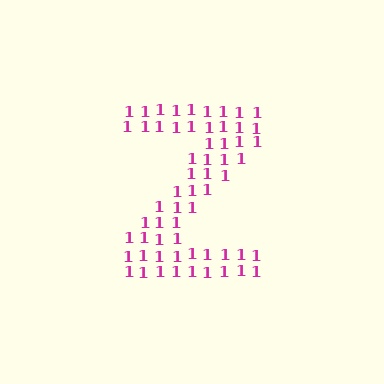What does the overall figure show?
The overall figure shows the letter Z.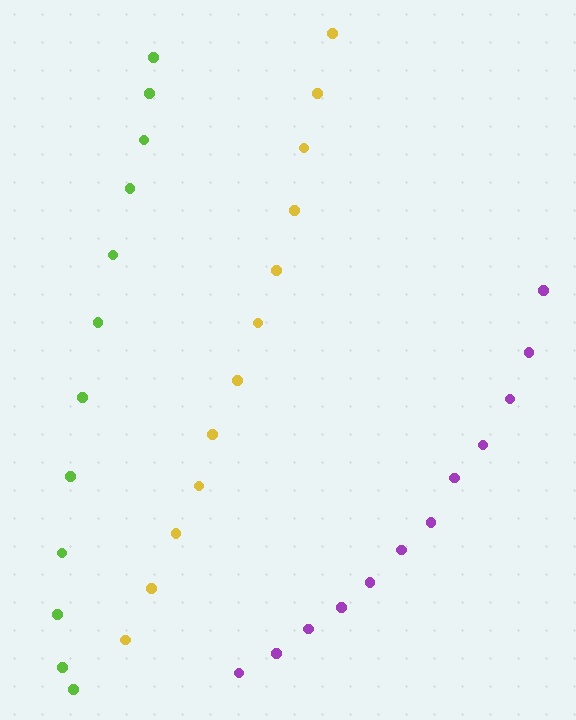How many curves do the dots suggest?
There are 3 distinct paths.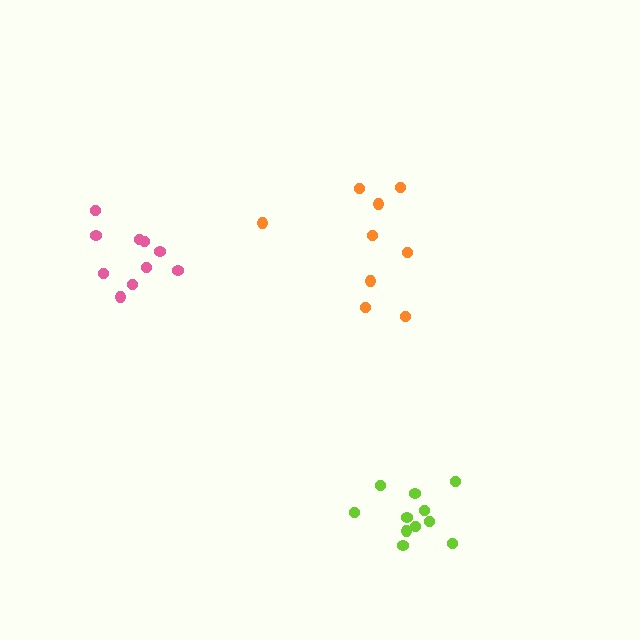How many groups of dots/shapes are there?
There are 3 groups.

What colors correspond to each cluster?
The clusters are colored: lime, orange, pink.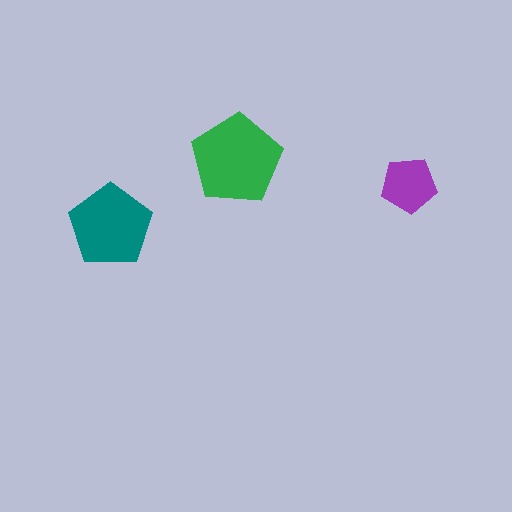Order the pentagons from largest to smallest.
the green one, the teal one, the purple one.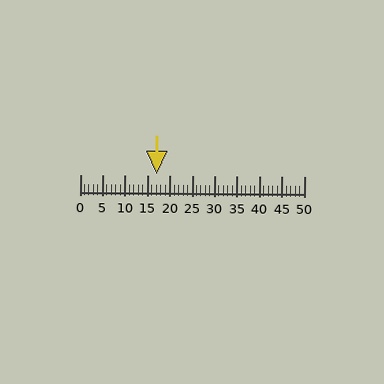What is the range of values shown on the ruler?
The ruler shows values from 0 to 50.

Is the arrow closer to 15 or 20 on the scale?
The arrow is closer to 15.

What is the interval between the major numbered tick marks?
The major tick marks are spaced 5 units apart.